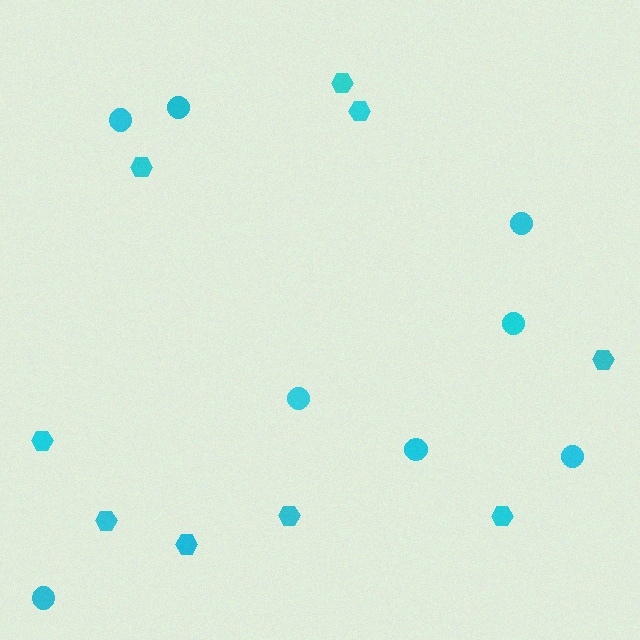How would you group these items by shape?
There are 2 groups: one group of circles (8) and one group of hexagons (9).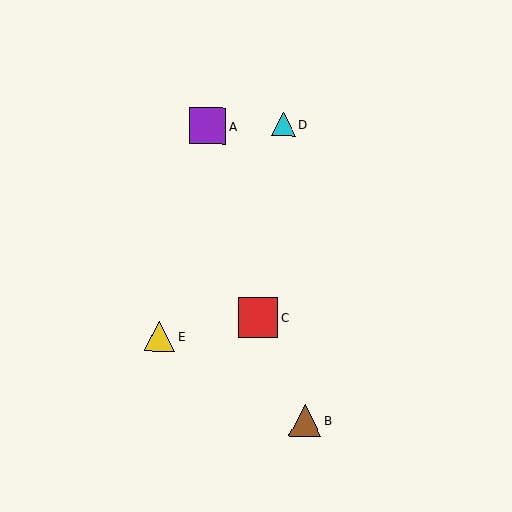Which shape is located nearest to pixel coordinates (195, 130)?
The purple square (labeled A) at (208, 126) is nearest to that location.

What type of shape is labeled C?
Shape C is a red square.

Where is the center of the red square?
The center of the red square is at (258, 318).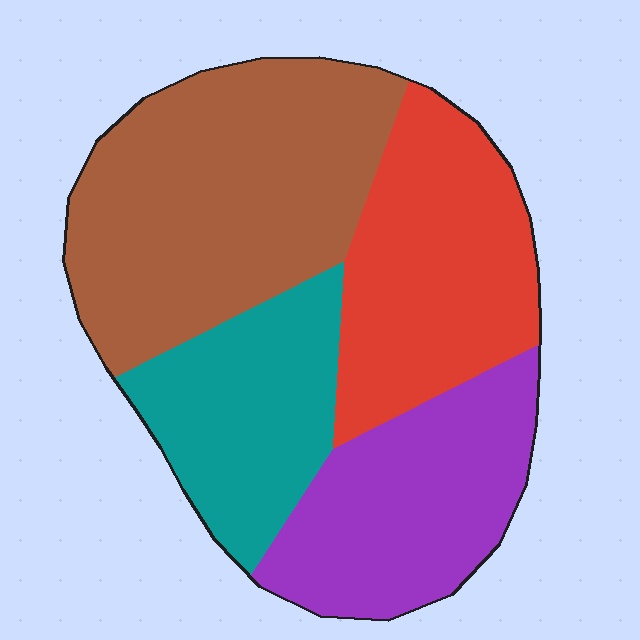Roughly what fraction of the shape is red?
Red takes up between a sixth and a third of the shape.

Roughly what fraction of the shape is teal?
Teal covers roughly 20% of the shape.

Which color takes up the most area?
Brown, at roughly 35%.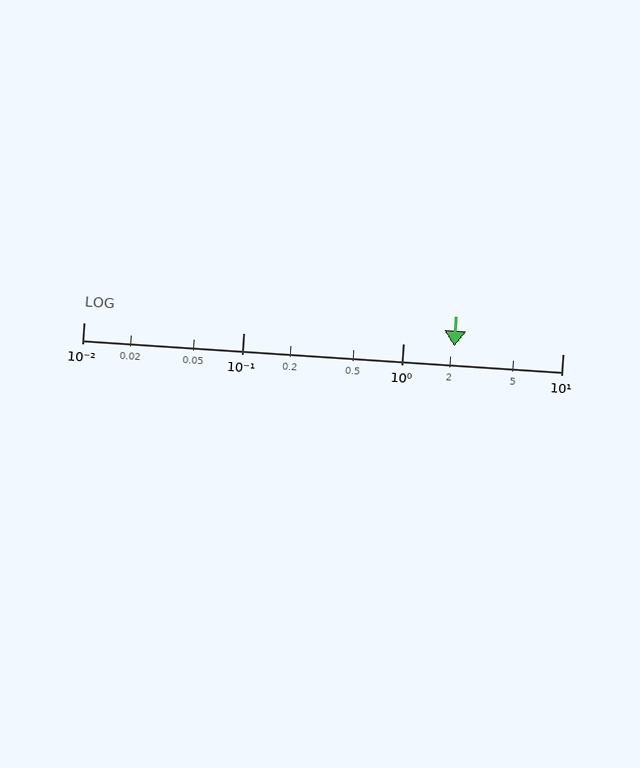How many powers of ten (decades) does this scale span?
The scale spans 3 decades, from 0.01 to 10.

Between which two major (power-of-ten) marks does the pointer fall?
The pointer is between 1 and 10.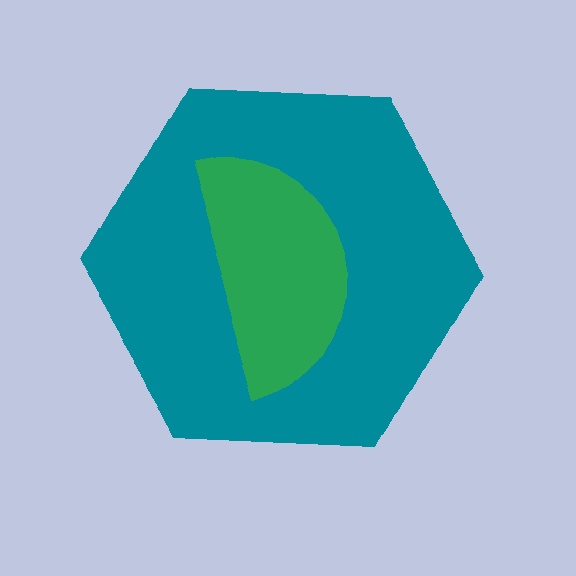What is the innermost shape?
The green semicircle.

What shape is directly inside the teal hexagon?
The green semicircle.